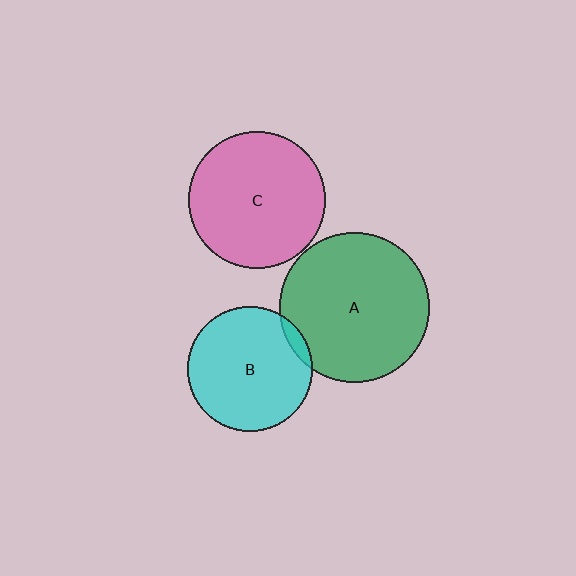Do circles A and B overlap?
Yes.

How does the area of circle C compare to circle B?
Approximately 1.2 times.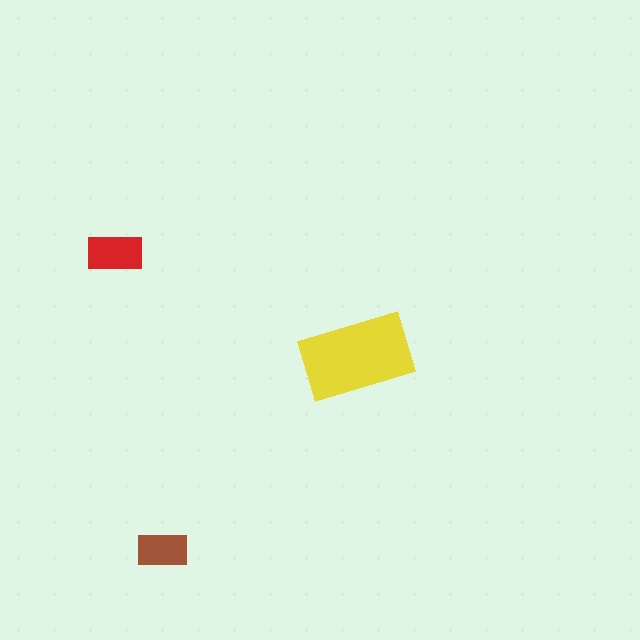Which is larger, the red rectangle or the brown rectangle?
The red one.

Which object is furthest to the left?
The red rectangle is leftmost.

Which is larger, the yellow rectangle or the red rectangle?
The yellow one.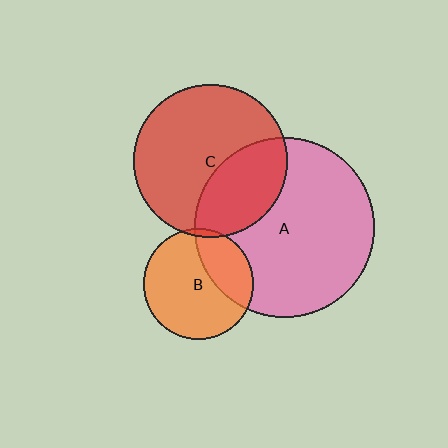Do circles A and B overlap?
Yes.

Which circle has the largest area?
Circle A (pink).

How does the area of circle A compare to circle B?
Approximately 2.7 times.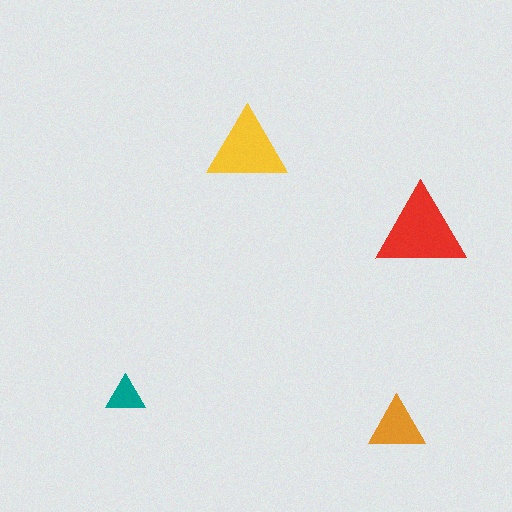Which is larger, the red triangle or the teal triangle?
The red one.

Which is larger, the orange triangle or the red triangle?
The red one.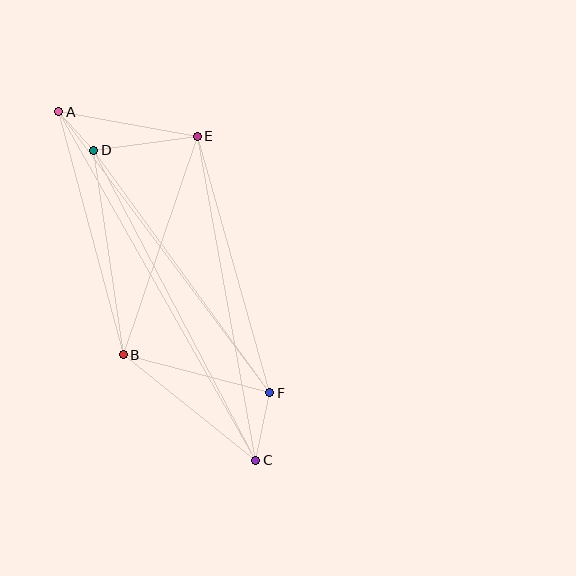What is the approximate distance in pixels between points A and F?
The distance between A and F is approximately 352 pixels.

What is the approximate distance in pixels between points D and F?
The distance between D and F is approximately 300 pixels.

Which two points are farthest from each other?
Points A and C are farthest from each other.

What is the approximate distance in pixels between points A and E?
The distance between A and E is approximately 141 pixels.